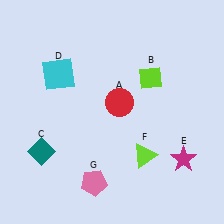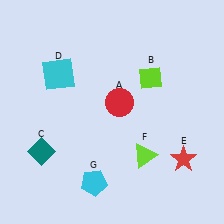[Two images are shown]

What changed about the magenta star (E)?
In Image 1, E is magenta. In Image 2, it changed to red.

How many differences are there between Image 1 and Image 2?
There are 2 differences between the two images.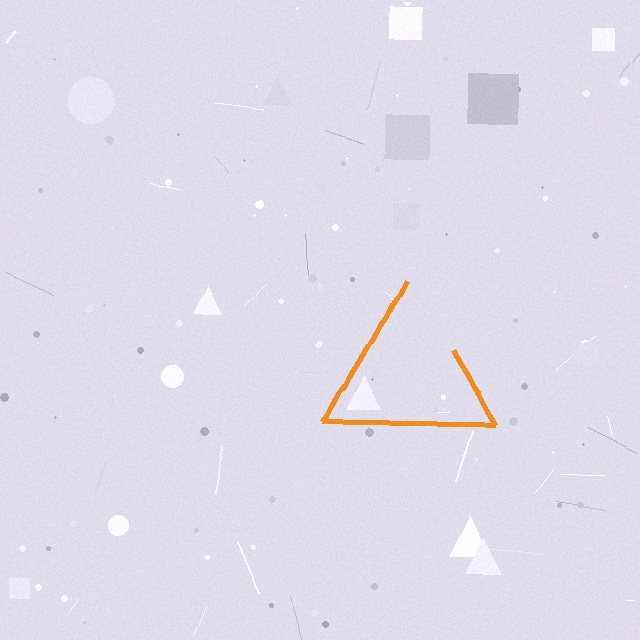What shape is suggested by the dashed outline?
The dashed outline suggests a triangle.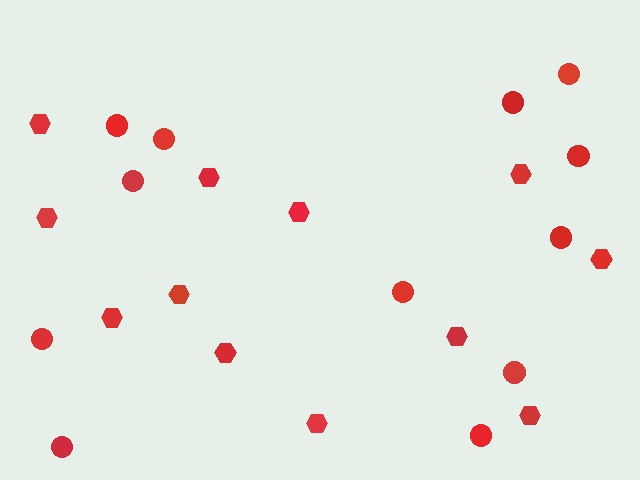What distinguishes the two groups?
There are 2 groups: one group of circles (12) and one group of hexagons (12).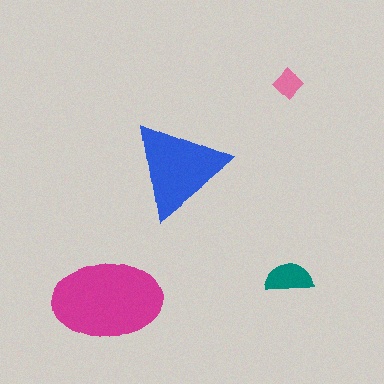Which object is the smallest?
The pink diamond.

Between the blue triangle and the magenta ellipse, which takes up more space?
The magenta ellipse.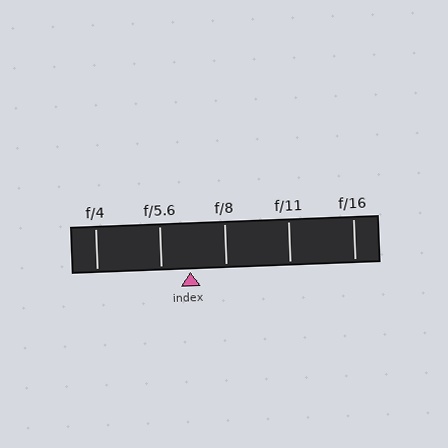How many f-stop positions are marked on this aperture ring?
There are 5 f-stop positions marked.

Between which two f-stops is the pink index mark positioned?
The index mark is between f/5.6 and f/8.